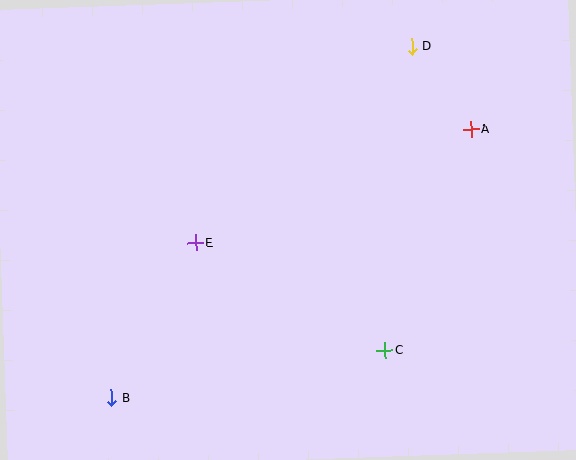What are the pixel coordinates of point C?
Point C is at (385, 350).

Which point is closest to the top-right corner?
Point A is closest to the top-right corner.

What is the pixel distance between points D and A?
The distance between D and A is 102 pixels.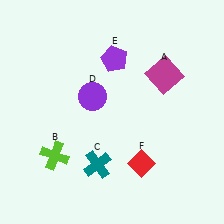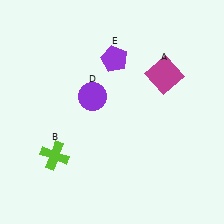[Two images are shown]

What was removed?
The teal cross (C), the red diamond (F) were removed in Image 2.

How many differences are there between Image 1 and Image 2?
There are 2 differences between the two images.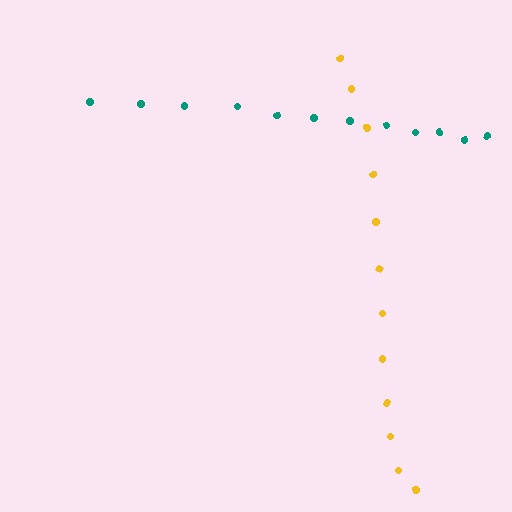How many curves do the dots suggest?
There are 2 distinct paths.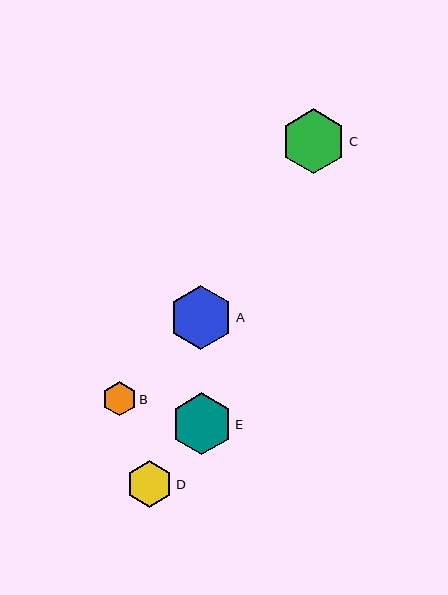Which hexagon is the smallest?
Hexagon B is the smallest with a size of approximately 34 pixels.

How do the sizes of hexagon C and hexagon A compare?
Hexagon C and hexagon A are approximately the same size.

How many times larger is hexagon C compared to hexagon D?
Hexagon C is approximately 1.4 times the size of hexagon D.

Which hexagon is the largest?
Hexagon C is the largest with a size of approximately 65 pixels.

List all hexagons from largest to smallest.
From largest to smallest: C, A, E, D, B.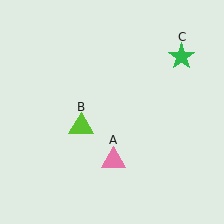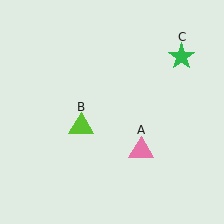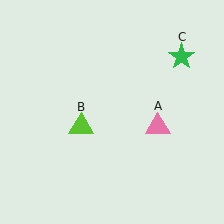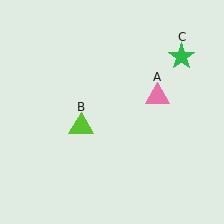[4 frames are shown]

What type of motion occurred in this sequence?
The pink triangle (object A) rotated counterclockwise around the center of the scene.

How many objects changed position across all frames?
1 object changed position: pink triangle (object A).